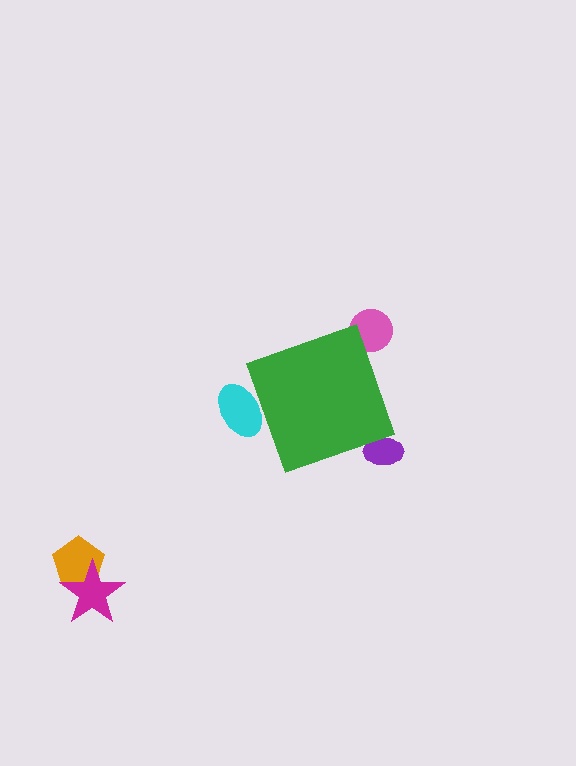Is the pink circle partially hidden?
Yes, the pink circle is partially hidden behind the green diamond.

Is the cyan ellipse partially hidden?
Yes, the cyan ellipse is partially hidden behind the green diamond.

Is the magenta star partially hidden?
No, the magenta star is fully visible.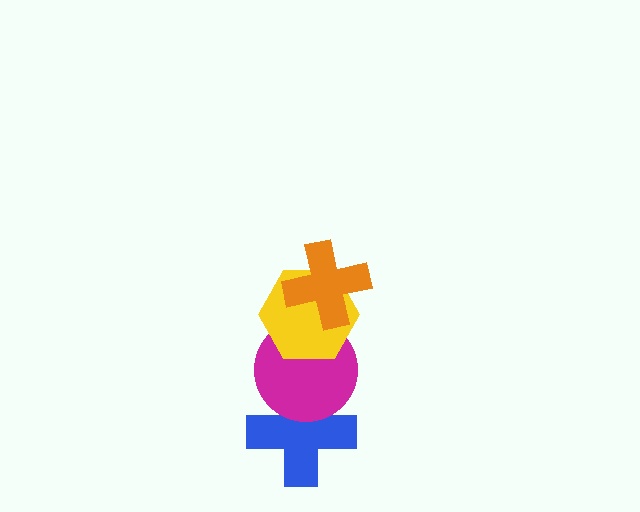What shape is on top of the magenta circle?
The yellow hexagon is on top of the magenta circle.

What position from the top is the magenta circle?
The magenta circle is 3rd from the top.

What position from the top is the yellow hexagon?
The yellow hexagon is 2nd from the top.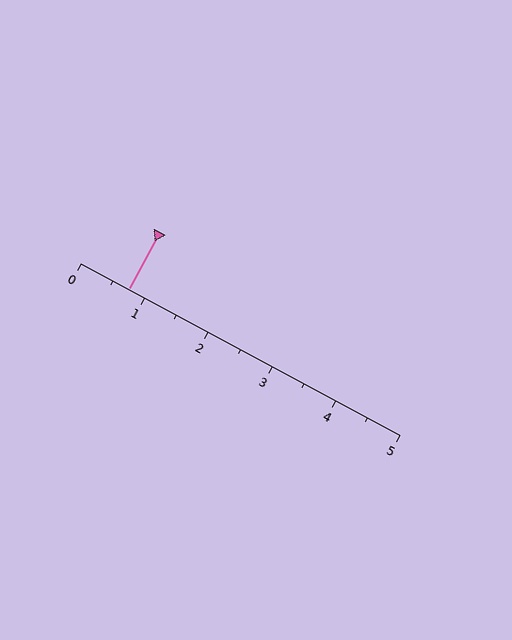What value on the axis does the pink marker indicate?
The marker indicates approximately 0.8.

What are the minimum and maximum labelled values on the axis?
The axis runs from 0 to 5.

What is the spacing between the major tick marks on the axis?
The major ticks are spaced 1 apart.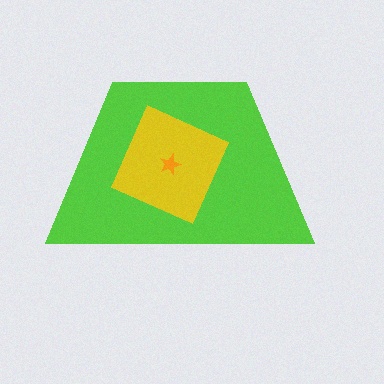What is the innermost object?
The orange star.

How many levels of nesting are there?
3.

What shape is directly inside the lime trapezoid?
The yellow square.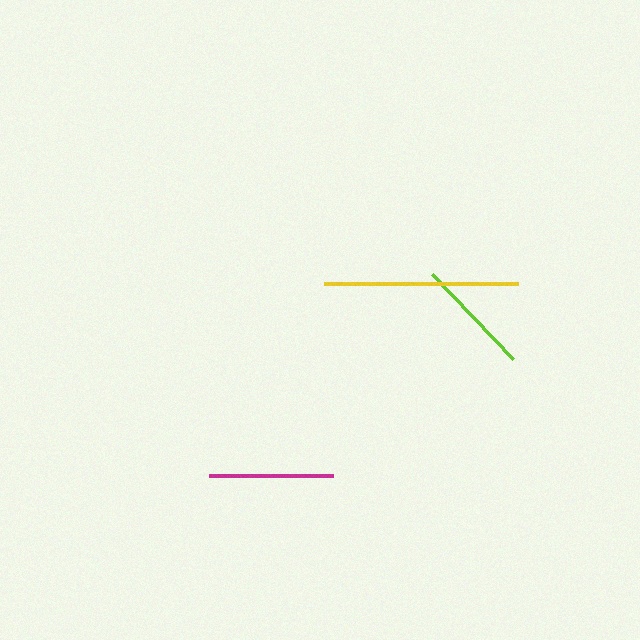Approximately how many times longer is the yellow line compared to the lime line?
The yellow line is approximately 1.7 times the length of the lime line.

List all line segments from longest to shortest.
From longest to shortest: yellow, magenta, lime.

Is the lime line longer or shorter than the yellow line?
The yellow line is longer than the lime line.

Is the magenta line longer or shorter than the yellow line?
The yellow line is longer than the magenta line.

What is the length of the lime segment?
The lime segment is approximately 117 pixels long.